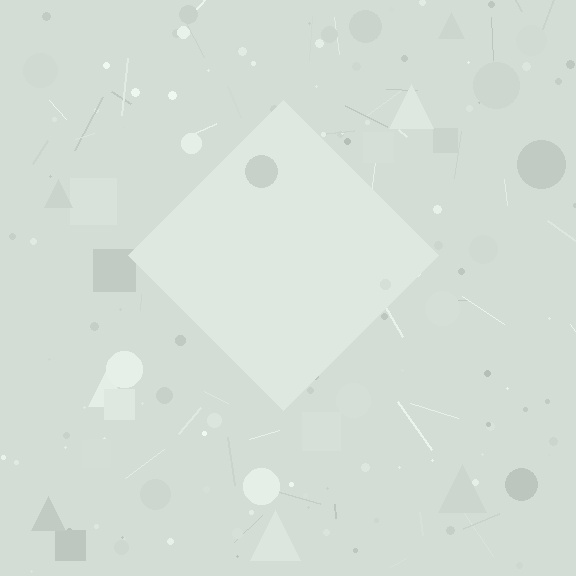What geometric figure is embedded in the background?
A diamond is embedded in the background.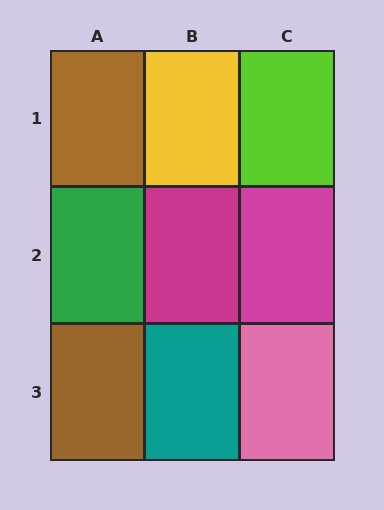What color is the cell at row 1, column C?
Lime.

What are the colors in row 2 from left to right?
Green, magenta, magenta.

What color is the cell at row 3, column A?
Brown.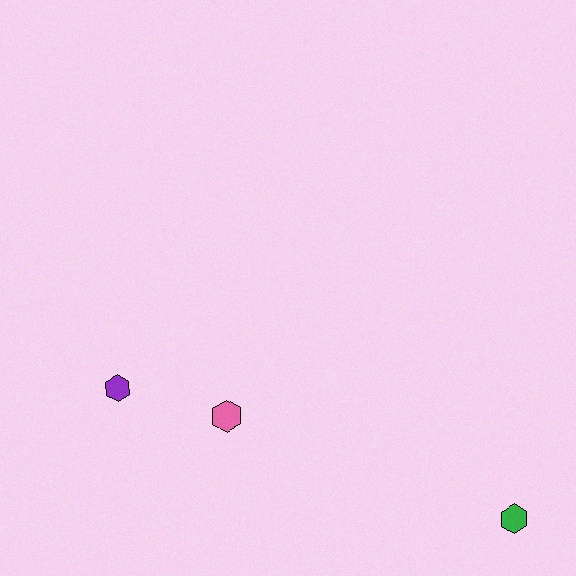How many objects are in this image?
There are 3 objects.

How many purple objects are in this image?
There is 1 purple object.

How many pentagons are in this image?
There are no pentagons.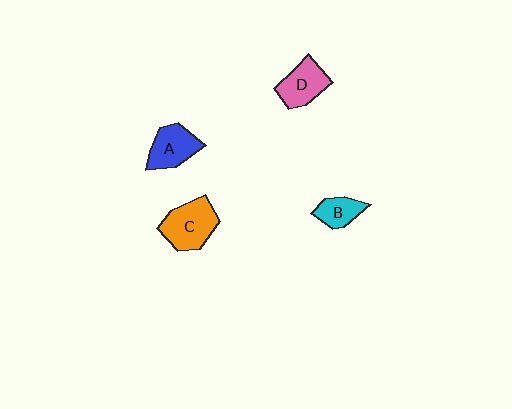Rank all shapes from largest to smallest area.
From largest to smallest: C (orange), A (blue), D (pink), B (cyan).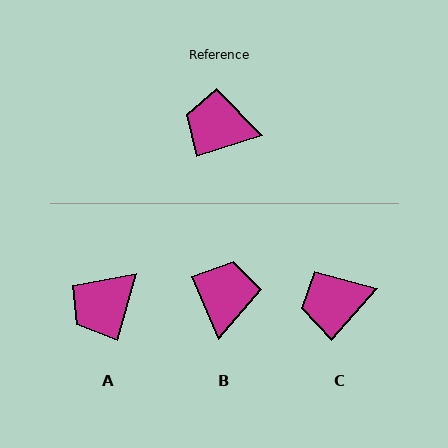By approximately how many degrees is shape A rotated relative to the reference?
Approximately 56 degrees counter-clockwise.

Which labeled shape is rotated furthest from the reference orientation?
B, about 85 degrees away.